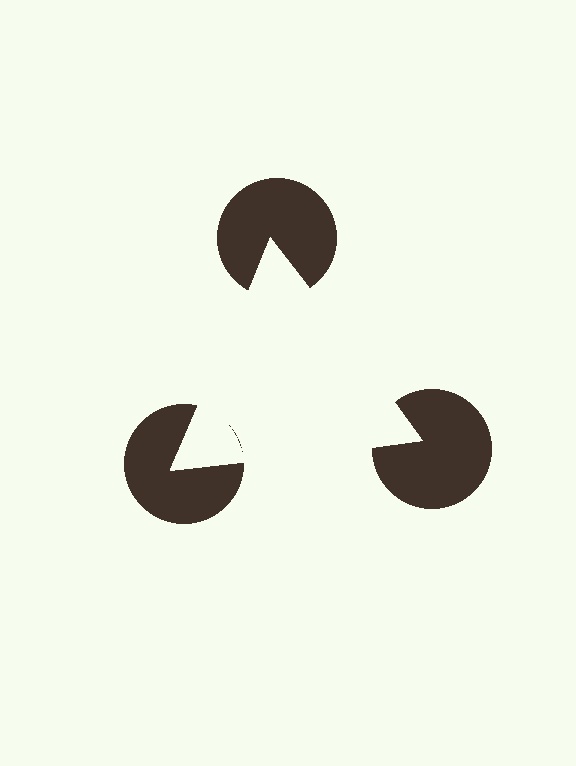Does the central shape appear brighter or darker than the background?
It typically appears slightly brighter than the background, even though no actual brightness change is drawn.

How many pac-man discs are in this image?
There are 3 — one at each vertex of the illusory triangle.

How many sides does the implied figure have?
3 sides.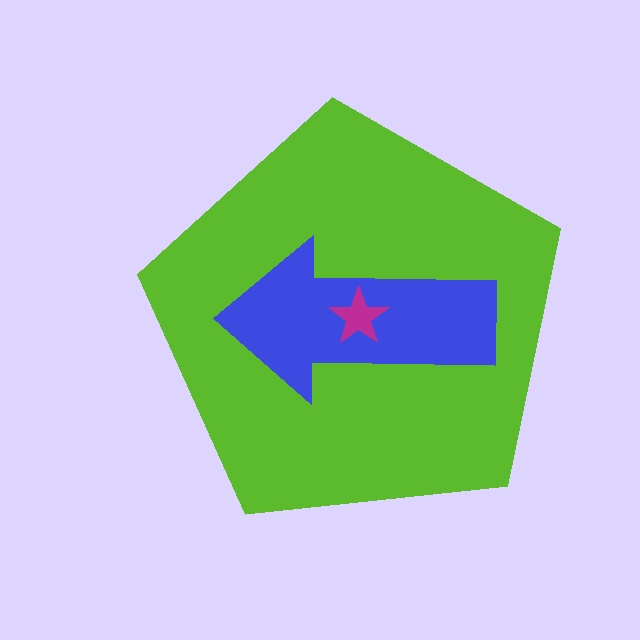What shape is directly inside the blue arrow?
The magenta star.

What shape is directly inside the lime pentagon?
The blue arrow.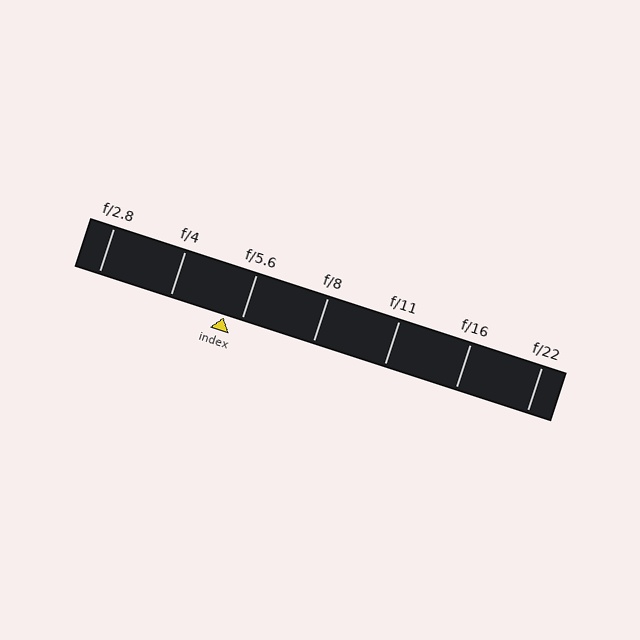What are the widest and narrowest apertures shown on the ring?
The widest aperture shown is f/2.8 and the narrowest is f/22.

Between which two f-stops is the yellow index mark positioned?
The index mark is between f/4 and f/5.6.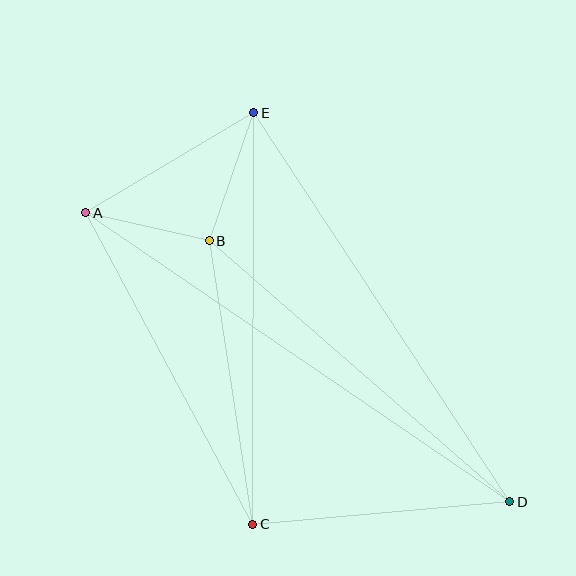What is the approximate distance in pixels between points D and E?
The distance between D and E is approximately 466 pixels.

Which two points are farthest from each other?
Points A and D are farthest from each other.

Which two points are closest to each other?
Points A and B are closest to each other.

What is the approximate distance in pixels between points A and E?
The distance between A and E is approximately 195 pixels.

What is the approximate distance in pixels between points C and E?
The distance between C and E is approximately 411 pixels.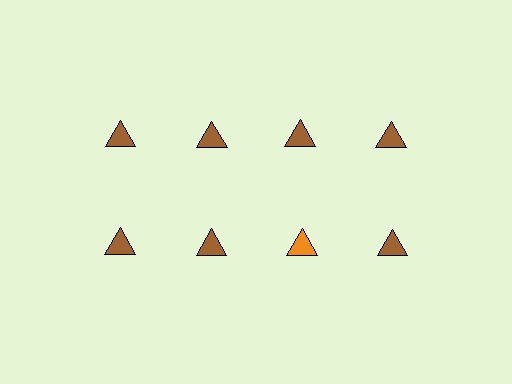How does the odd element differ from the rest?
It has a different color: orange instead of brown.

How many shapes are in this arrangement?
There are 8 shapes arranged in a grid pattern.